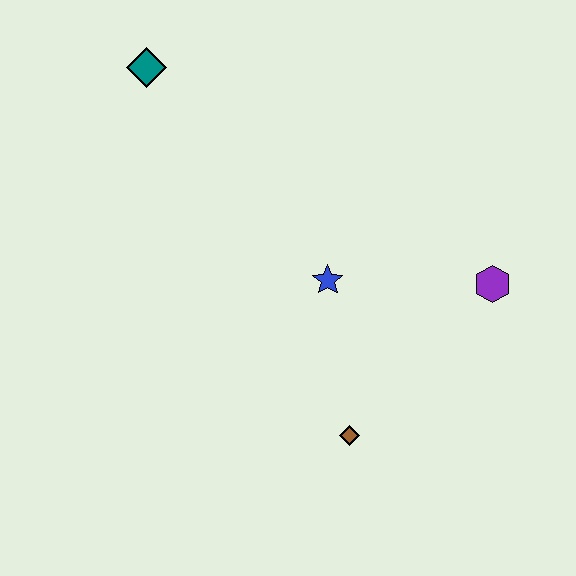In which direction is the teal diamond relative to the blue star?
The teal diamond is above the blue star.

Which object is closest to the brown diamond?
The blue star is closest to the brown diamond.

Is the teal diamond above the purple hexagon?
Yes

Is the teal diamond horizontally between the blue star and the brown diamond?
No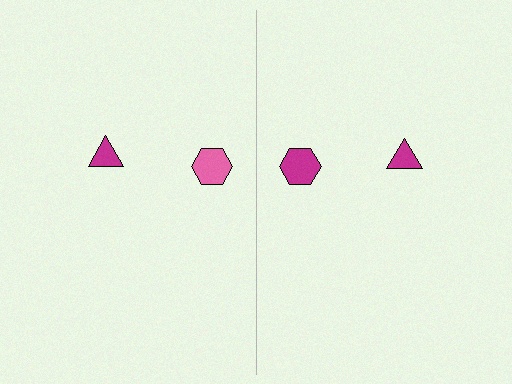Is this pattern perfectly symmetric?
No, the pattern is not perfectly symmetric. The magenta hexagon on the right side breaks the symmetry — its mirror counterpart is pink.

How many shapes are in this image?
There are 4 shapes in this image.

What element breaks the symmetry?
The magenta hexagon on the right side breaks the symmetry — its mirror counterpart is pink.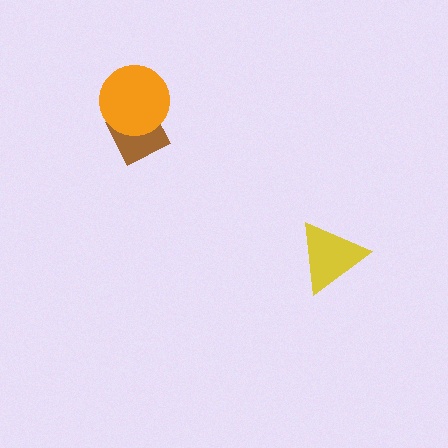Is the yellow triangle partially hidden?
No, no other shape covers it.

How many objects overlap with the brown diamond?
1 object overlaps with the brown diamond.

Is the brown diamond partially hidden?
Yes, it is partially covered by another shape.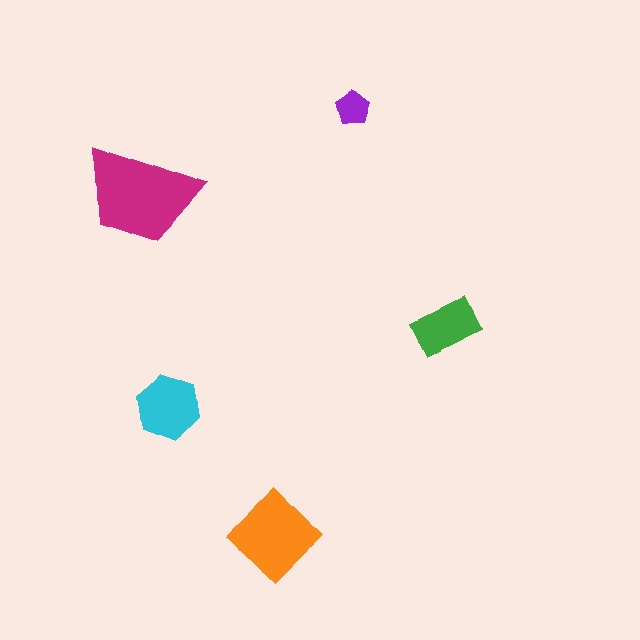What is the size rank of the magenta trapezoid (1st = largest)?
1st.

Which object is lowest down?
The orange diamond is bottommost.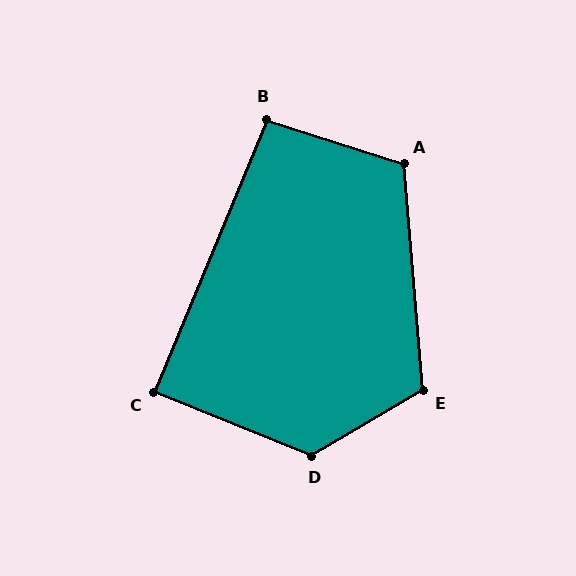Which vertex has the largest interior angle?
D, at approximately 128 degrees.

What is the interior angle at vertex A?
Approximately 113 degrees (obtuse).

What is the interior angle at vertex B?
Approximately 94 degrees (approximately right).